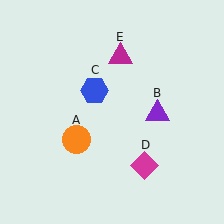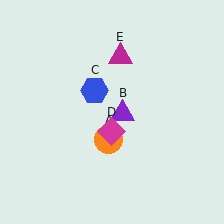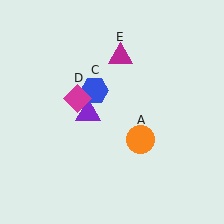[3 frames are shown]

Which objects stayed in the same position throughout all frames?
Blue hexagon (object C) and magenta triangle (object E) remained stationary.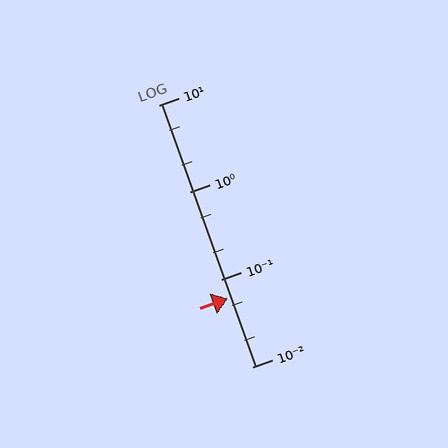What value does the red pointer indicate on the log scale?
The pointer indicates approximately 0.06.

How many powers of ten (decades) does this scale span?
The scale spans 3 decades, from 0.01 to 10.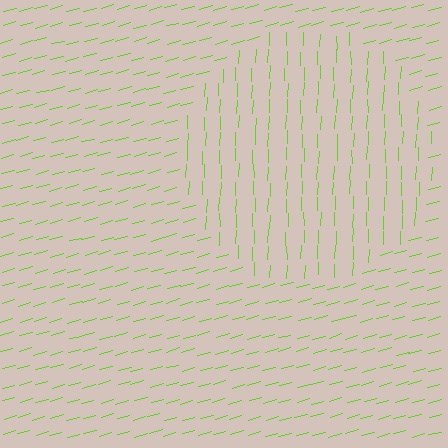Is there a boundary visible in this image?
Yes, there is a texture boundary formed by a change in line orientation.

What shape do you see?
I see a circle.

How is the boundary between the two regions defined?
The boundary is defined purely by a change in line orientation (approximately 73 degrees difference). All lines are the same color and thickness.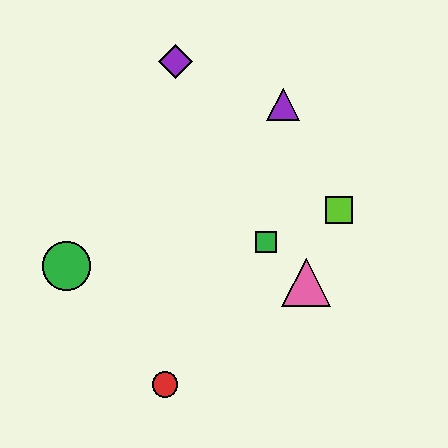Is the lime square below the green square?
No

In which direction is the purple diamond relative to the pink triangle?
The purple diamond is above the pink triangle.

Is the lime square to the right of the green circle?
Yes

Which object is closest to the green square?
The pink triangle is closest to the green square.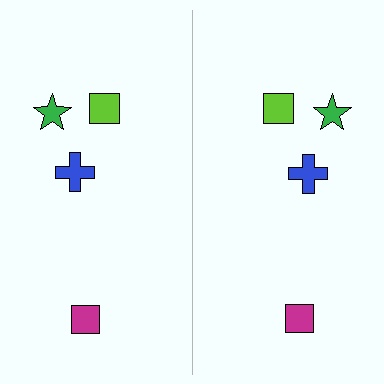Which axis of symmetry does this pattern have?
The pattern has a vertical axis of symmetry running through the center of the image.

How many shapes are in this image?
There are 8 shapes in this image.